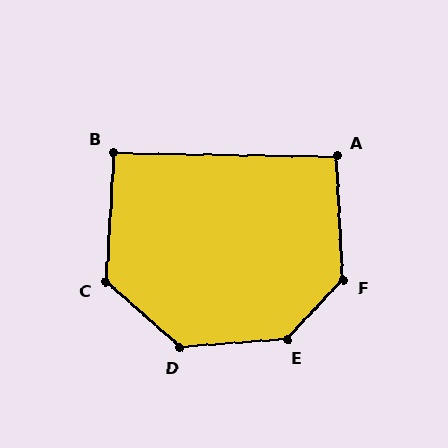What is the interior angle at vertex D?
Approximately 134 degrees (obtuse).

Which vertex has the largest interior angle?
E, at approximately 138 degrees.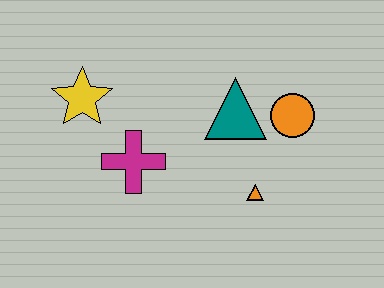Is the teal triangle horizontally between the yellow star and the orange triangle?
Yes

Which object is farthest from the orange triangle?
The yellow star is farthest from the orange triangle.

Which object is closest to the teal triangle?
The orange circle is closest to the teal triangle.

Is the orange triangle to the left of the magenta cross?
No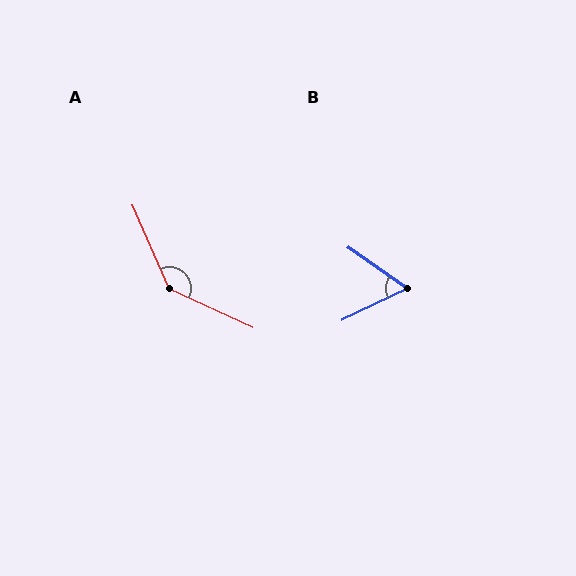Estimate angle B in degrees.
Approximately 61 degrees.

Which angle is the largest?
A, at approximately 138 degrees.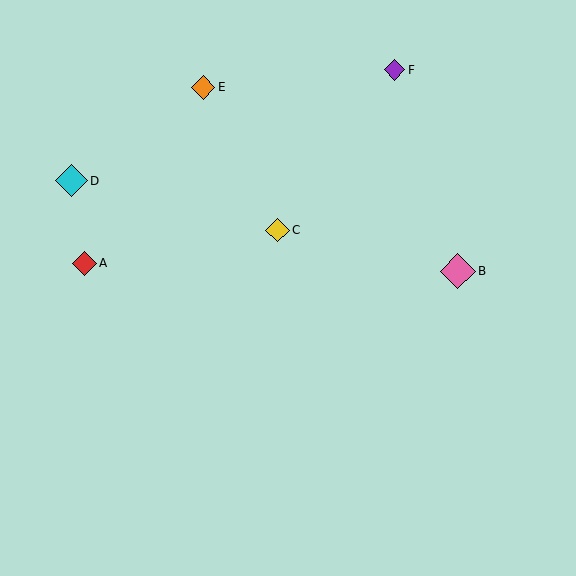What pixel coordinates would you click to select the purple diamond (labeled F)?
Click at (395, 70) to select the purple diamond F.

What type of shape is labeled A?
Shape A is a red diamond.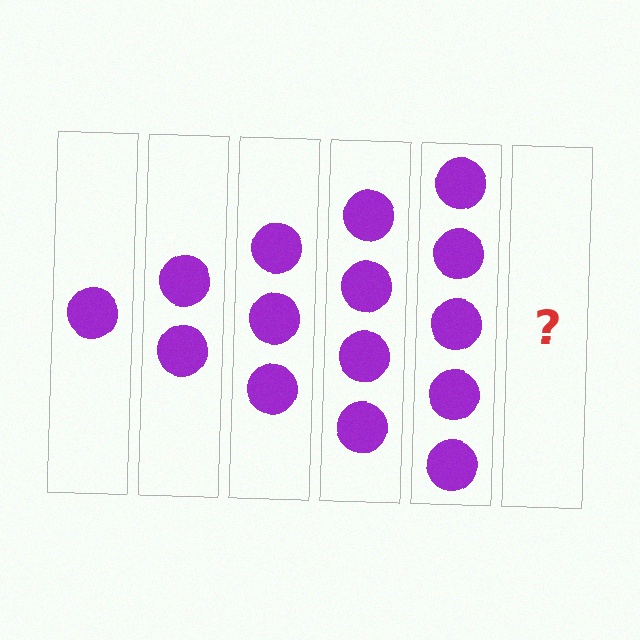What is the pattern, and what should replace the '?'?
The pattern is that each step adds one more circle. The '?' should be 6 circles.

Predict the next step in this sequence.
The next step is 6 circles.